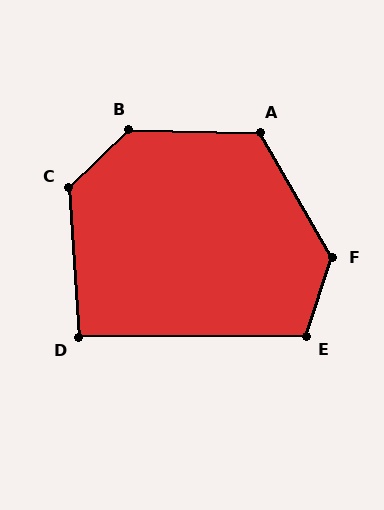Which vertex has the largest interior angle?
B, at approximately 135 degrees.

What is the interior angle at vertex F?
Approximately 132 degrees (obtuse).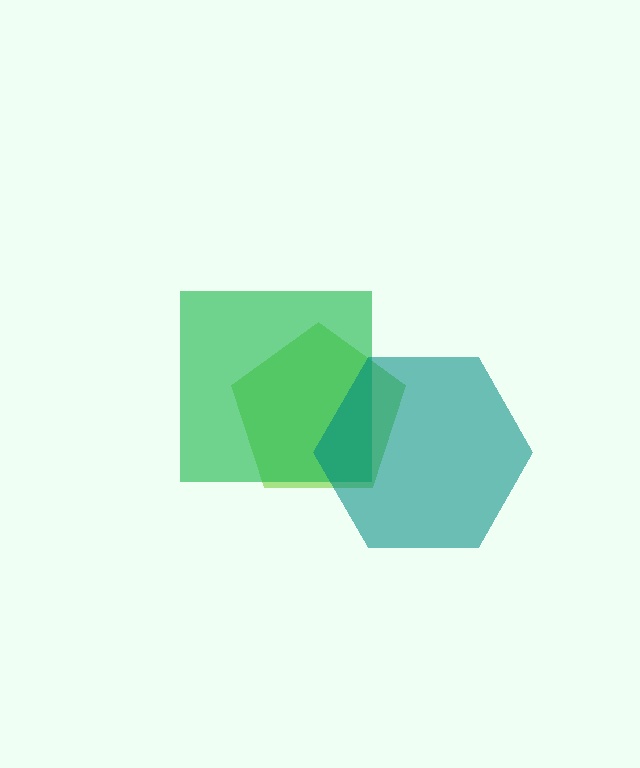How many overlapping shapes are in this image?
There are 3 overlapping shapes in the image.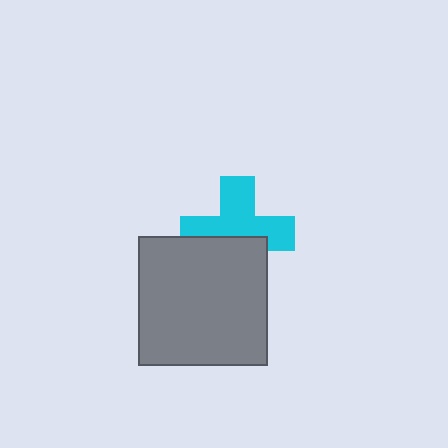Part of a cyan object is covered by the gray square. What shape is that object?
It is a cross.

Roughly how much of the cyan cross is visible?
About half of it is visible (roughly 60%).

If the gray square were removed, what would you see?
You would see the complete cyan cross.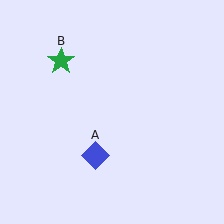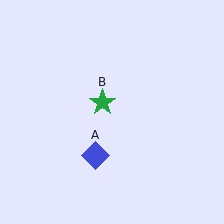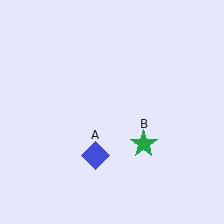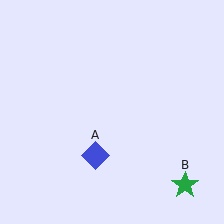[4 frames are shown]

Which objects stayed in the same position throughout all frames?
Blue diamond (object A) remained stationary.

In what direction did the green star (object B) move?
The green star (object B) moved down and to the right.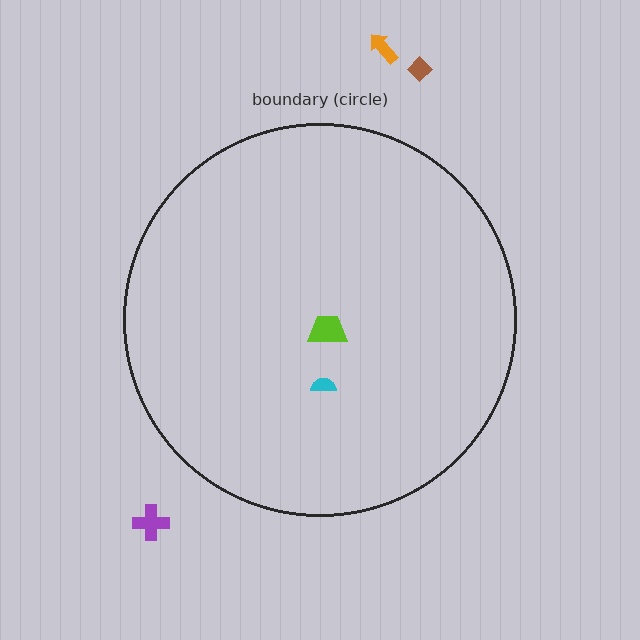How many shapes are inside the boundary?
2 inside, 3 outside.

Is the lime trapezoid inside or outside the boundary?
Inside.